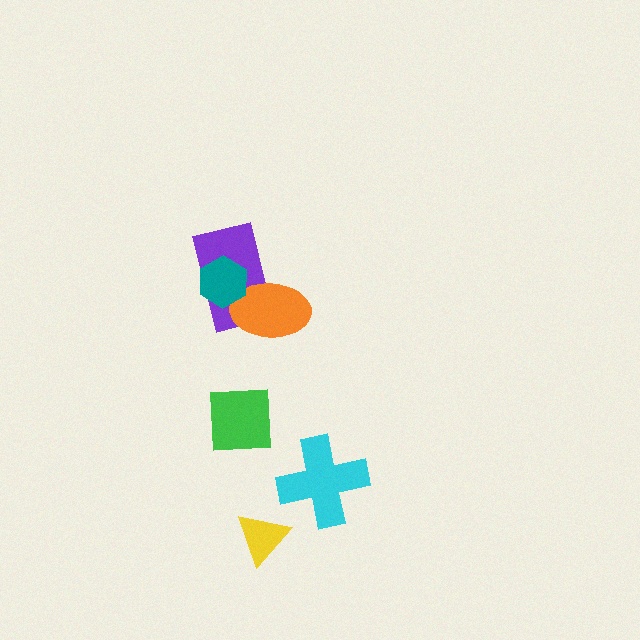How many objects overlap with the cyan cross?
0 objects overlap with the cyan cross.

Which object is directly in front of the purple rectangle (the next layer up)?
The orange ellipse is directly in front of the purple rectangle.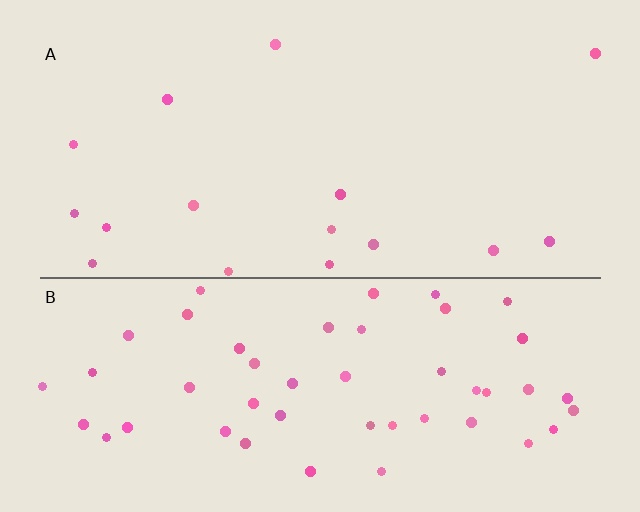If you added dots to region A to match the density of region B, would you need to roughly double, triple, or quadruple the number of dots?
Approximately triple.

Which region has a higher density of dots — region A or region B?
B (the bottom).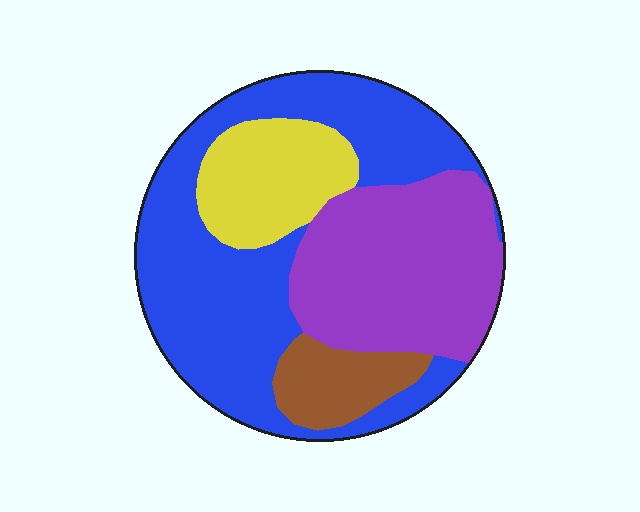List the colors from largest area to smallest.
From largest to smallest: blue, purple, yellow, brown.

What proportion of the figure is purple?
Purple covers 30% of the figure.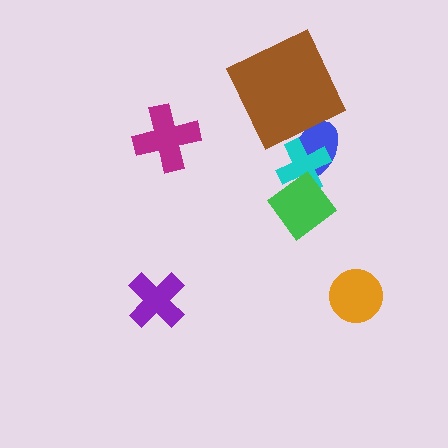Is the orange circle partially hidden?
No, no other shape covers it.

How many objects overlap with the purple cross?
0 objects overlap with the purple cross.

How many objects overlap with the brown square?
1 object overlaps with the brown square.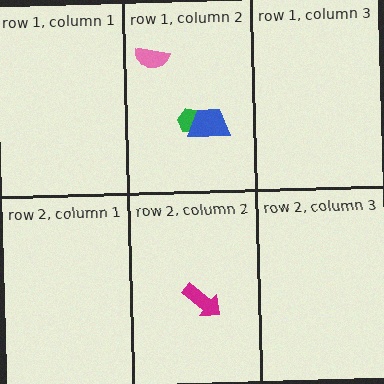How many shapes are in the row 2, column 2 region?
1.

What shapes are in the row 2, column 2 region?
The magenta arrow.